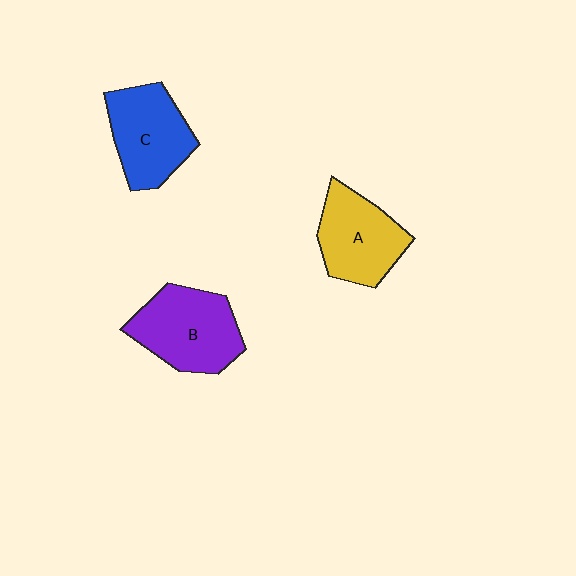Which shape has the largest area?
Shape B (purple).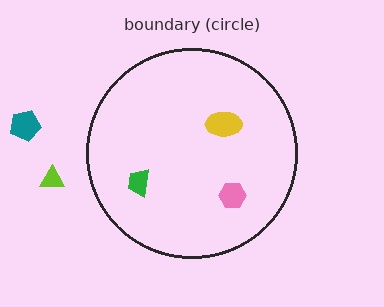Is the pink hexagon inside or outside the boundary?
Inside.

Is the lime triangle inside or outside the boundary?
Outside.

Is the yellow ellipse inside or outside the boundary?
Inside.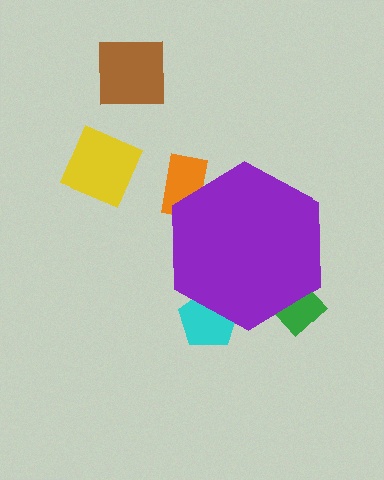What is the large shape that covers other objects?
A purple hexagon.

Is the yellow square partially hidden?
No, the yellow square is fully visible.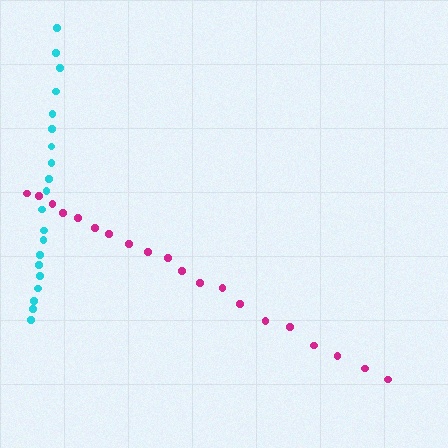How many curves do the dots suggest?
There are 2 distinct paths.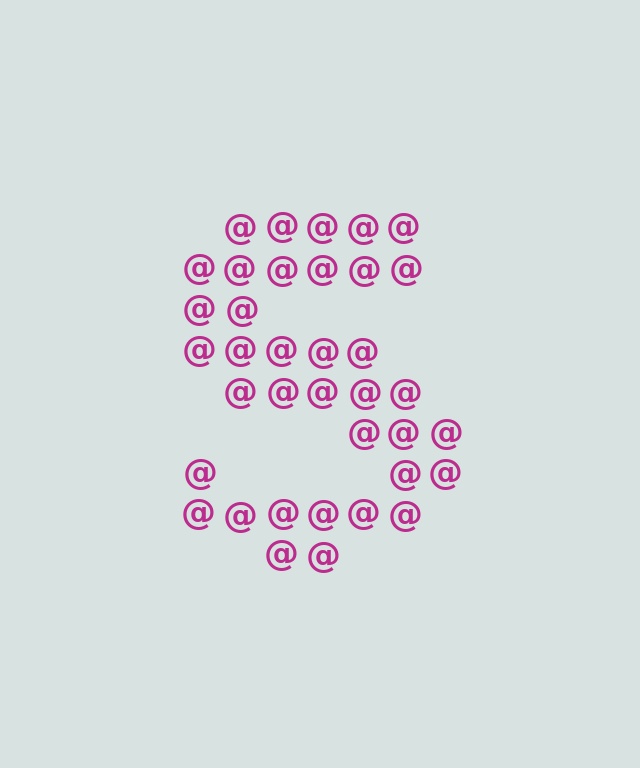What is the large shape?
The large shape is the letter S.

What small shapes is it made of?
It is made of small at signs.